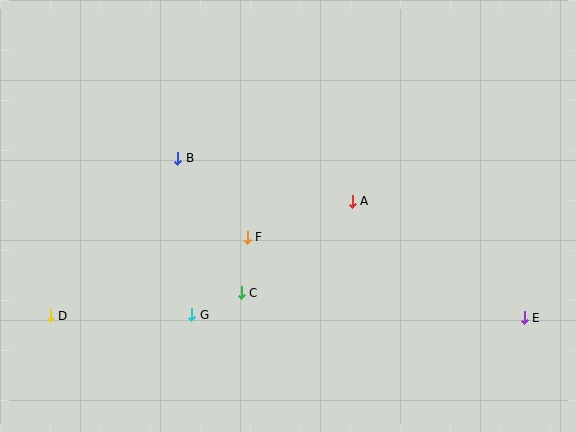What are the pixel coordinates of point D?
Point D is at (50, 316).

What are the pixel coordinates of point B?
Point B is at (178, 158).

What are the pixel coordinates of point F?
Point F is at (247, 237).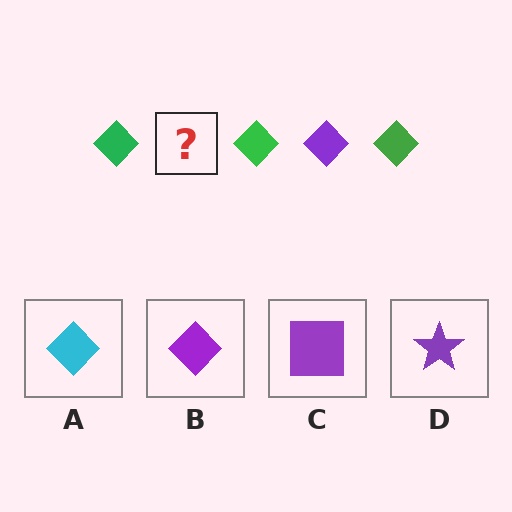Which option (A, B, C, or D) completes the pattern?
B.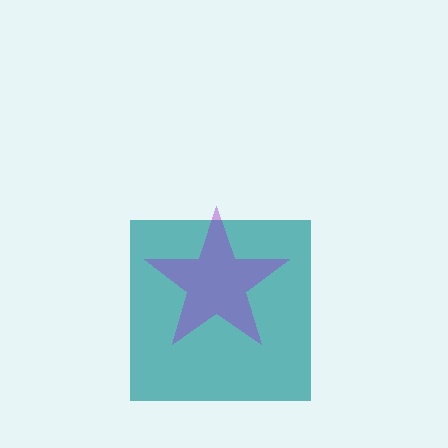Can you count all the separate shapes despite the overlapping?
Yes, there are 2 separate shapes.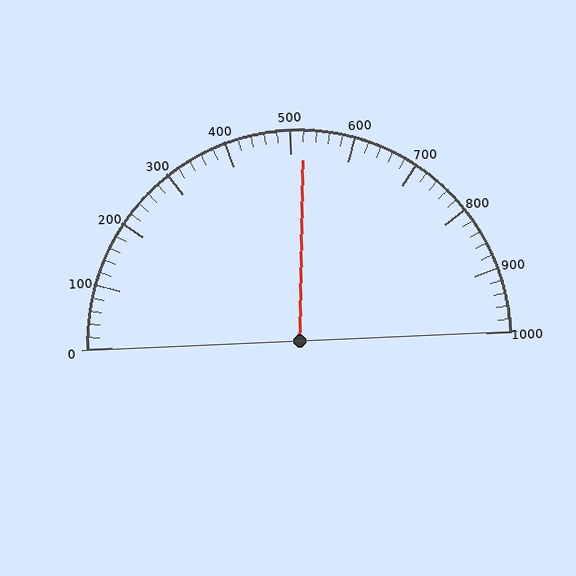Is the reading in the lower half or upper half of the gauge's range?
The reading is in the upper half of the range (0 to 1000).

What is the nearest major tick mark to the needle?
The nearest major tick mark is 500.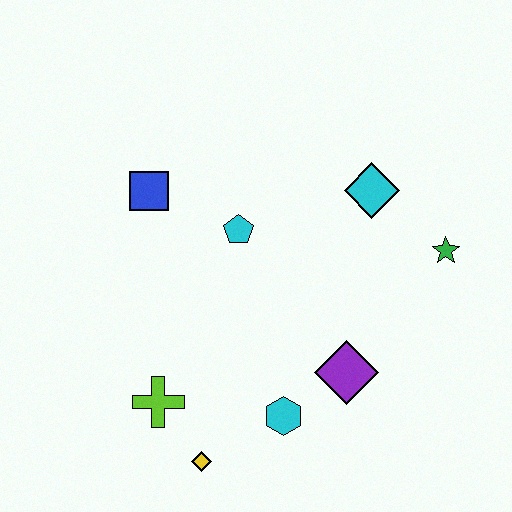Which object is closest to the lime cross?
The yellow diamond is closest to the lime cross.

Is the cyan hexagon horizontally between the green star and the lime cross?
Yes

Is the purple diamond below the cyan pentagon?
Yes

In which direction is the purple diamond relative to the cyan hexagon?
The purple diamond is to the right of the cyan hexagon.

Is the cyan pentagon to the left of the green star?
Yes